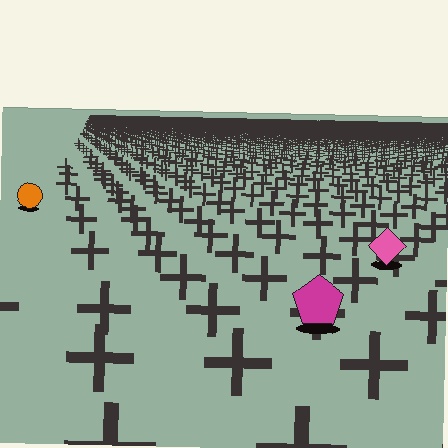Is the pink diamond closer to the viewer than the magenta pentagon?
No. The magenta pentagon is closer — you can tell from the texture gradient: the ground texture is coarser near it.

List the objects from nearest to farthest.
From nearest to farthest: the magenta pentagon, the pink diamond, the orange circle.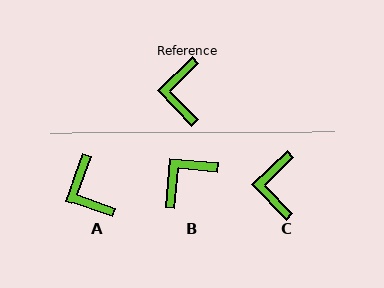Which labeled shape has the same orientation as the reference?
C.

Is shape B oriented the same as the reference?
No, it is off by about 49 degrees.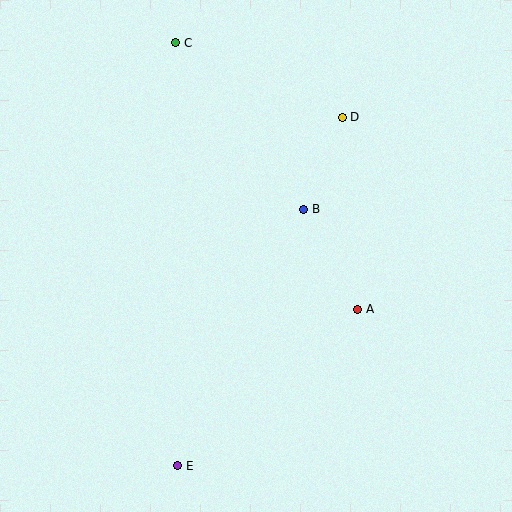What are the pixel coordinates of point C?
Point C is at (176, 43).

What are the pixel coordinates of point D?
Point D is at (342, 117).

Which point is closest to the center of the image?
Point B at (304, 209) is closest to the center.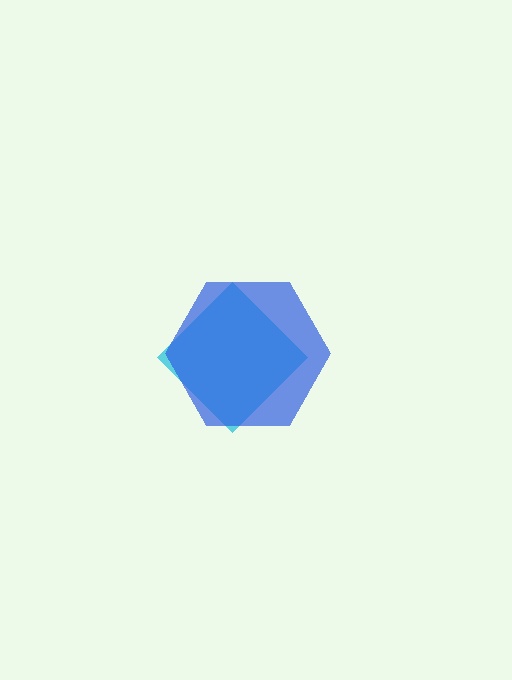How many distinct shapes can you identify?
There are 2 distinct shapes: a cyan diamond, a blue hexagon.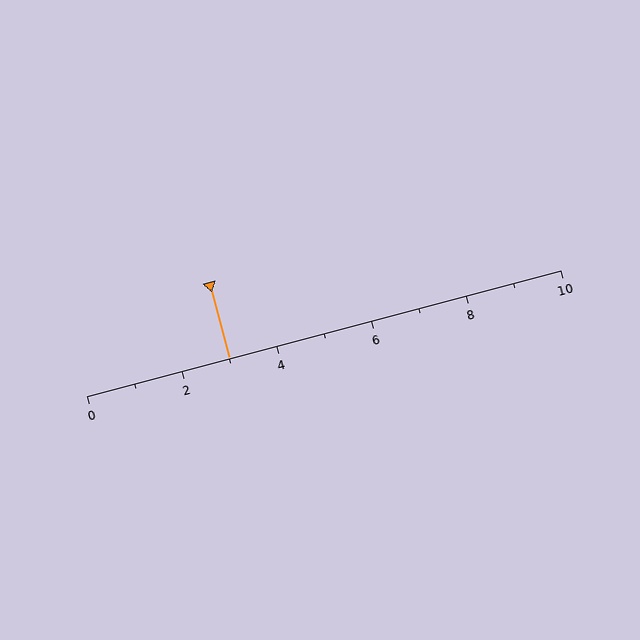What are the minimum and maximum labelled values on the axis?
The axis runs from 0 to 10.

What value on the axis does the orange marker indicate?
The marker indicates approximately 3.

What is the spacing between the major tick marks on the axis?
The major ticks are spaced 2 apart.